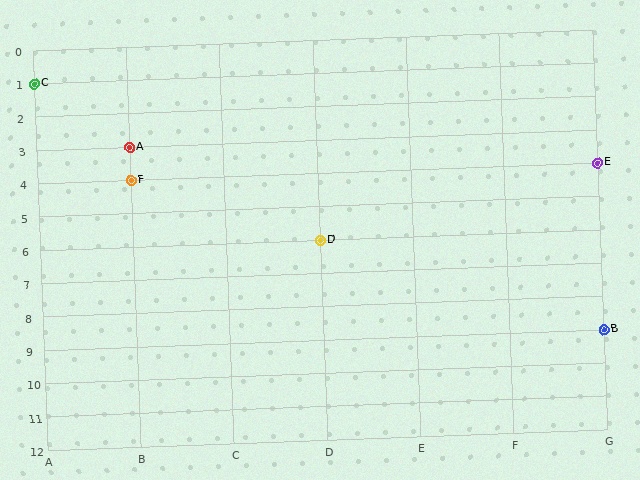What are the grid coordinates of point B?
Point B is at grid coordinates (G, 9).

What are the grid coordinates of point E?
Point E is at grid coordinates (G, 4).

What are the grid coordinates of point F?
Point F is at grid coordinates (B, 4).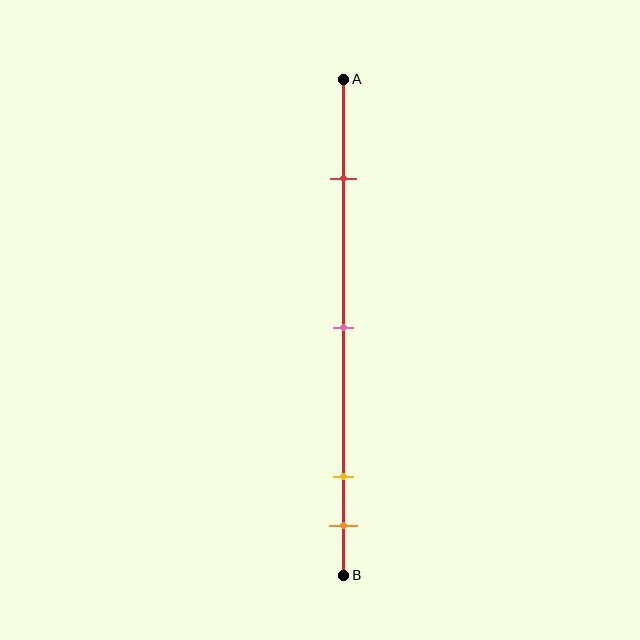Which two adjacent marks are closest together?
The yellow and orange marks are the closest adjacent pair.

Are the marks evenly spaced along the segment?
No, the marks are not evenly spaced.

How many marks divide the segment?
There are 4 marks dividing the segment.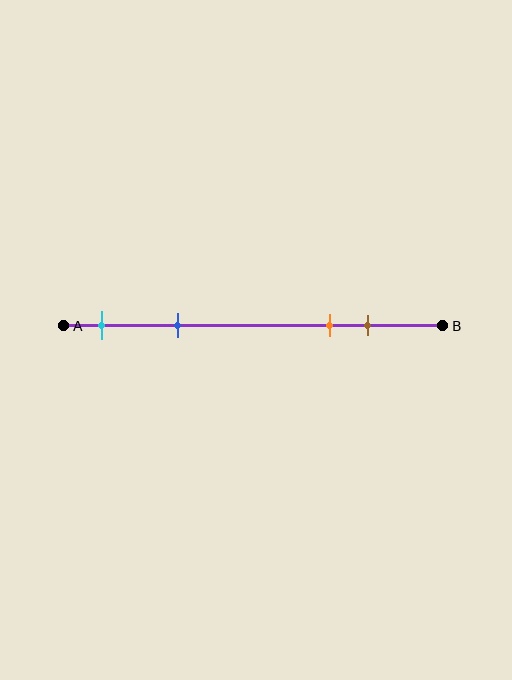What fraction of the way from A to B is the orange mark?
The orange mark is approximately 70% (0.7) of the way from A to B.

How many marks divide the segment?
There are 4 marks dividing the segment.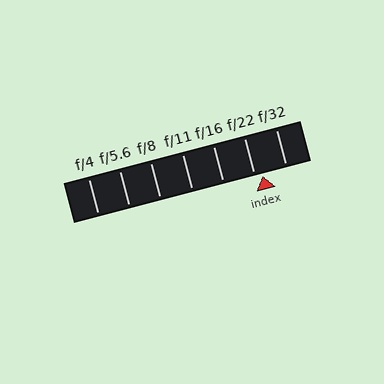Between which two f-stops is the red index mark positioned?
The index mark is between f/22 and f/32.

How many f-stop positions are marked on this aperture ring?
There are 7 f-stop positions marked.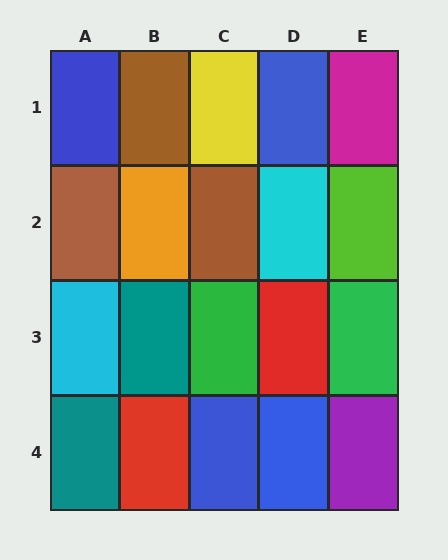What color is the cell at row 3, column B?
Teal.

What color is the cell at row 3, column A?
Cyan.